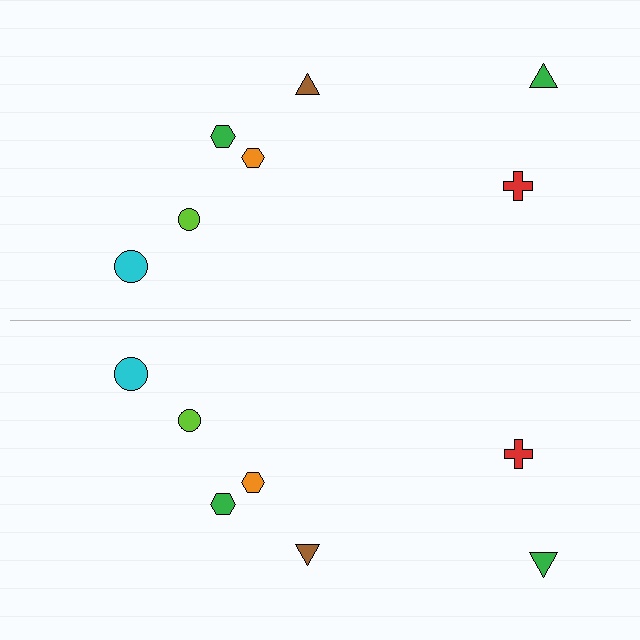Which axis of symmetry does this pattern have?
The pattern has a horizontal axis of symmetry running through the center of the image.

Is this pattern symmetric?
Yes, this pattern has bilateral (reflection) symmetry.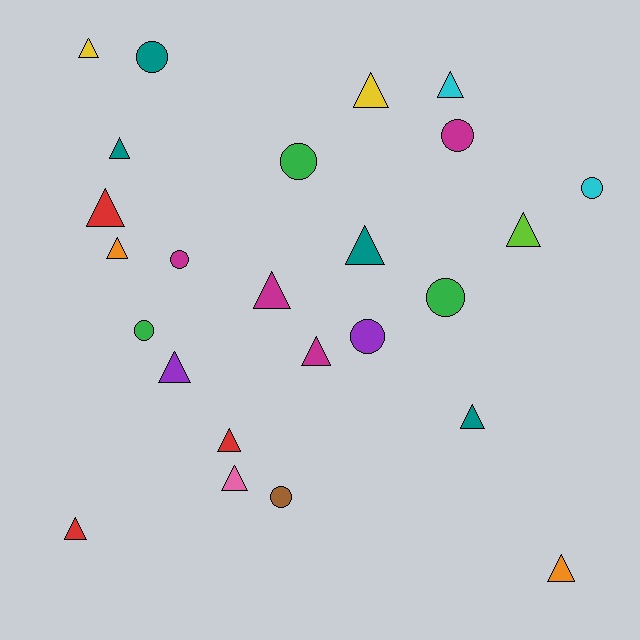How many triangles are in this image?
There are 16 triangles.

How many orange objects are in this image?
There are 2 orange objects.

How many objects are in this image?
There are 25 objects.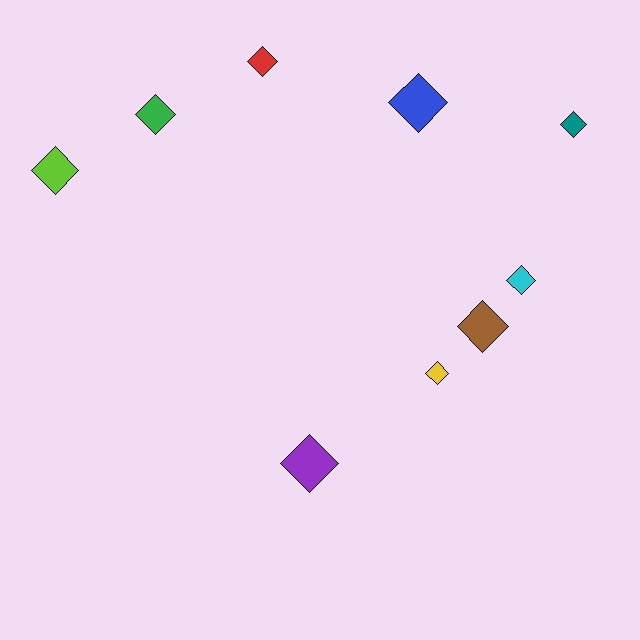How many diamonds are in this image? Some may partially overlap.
There are 9 diamonds.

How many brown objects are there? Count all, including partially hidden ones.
There is 1 brown object.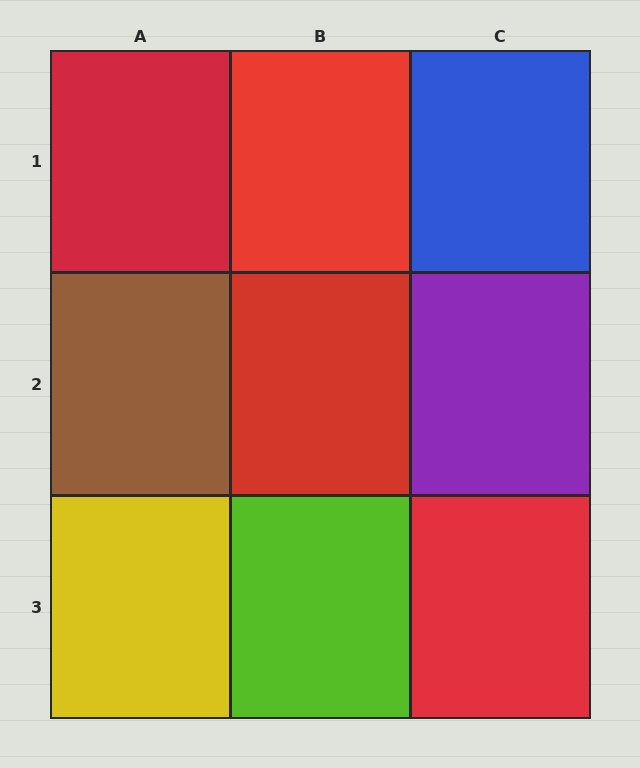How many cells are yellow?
1 cell is yellow.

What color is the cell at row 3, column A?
Yellow.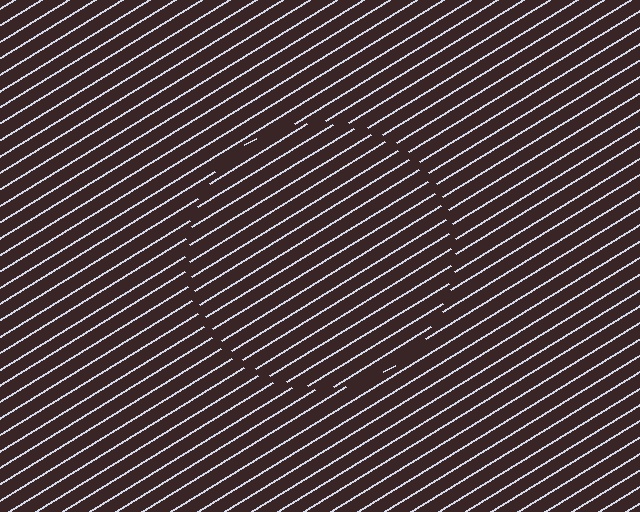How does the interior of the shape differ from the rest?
The interior of the shape contains the same grating, shifted by half a period — the contour is defined by the phase discontinuity where line-ends from the inner and outer gratings abut.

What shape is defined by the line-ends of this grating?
An illusory circle. The interior of the shape contains the same grating, shifted by half a period — the contour is defined by the phase discontinuity where line-ends from the inner and outer gratings abut.